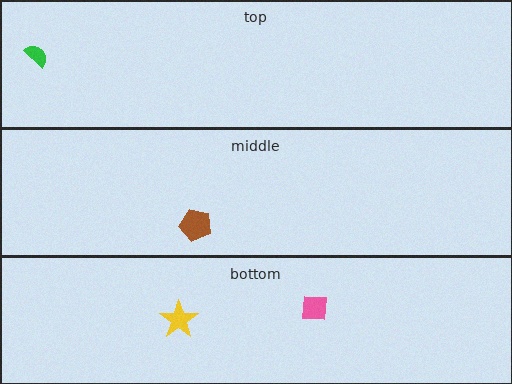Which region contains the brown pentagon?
The middle region.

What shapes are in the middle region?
The brown pentagon.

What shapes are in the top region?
The green semicircle.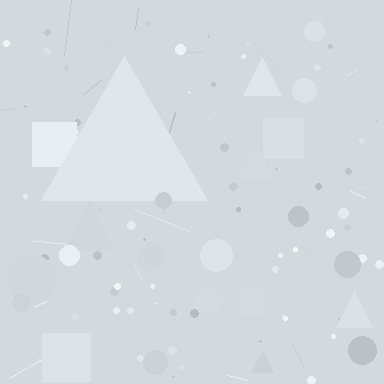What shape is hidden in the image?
A triangle is hidden in the image.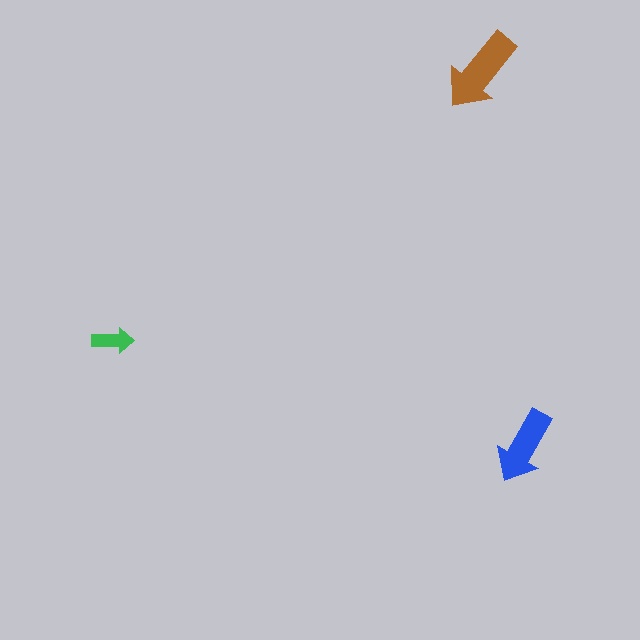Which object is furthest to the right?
The blue arrow is rightmost.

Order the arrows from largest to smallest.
the brown one, the blue one, the green one.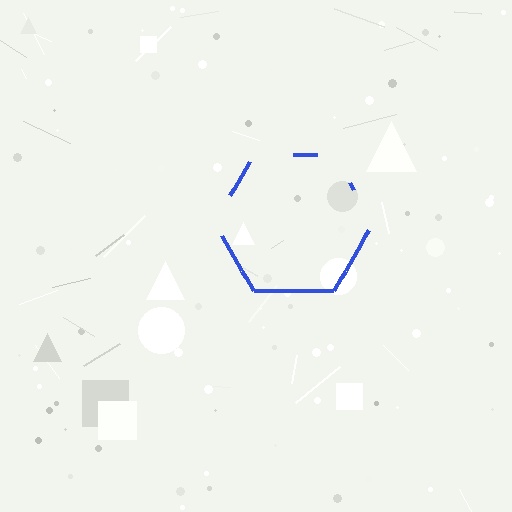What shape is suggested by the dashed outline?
The dashed outline suggests a hexagon.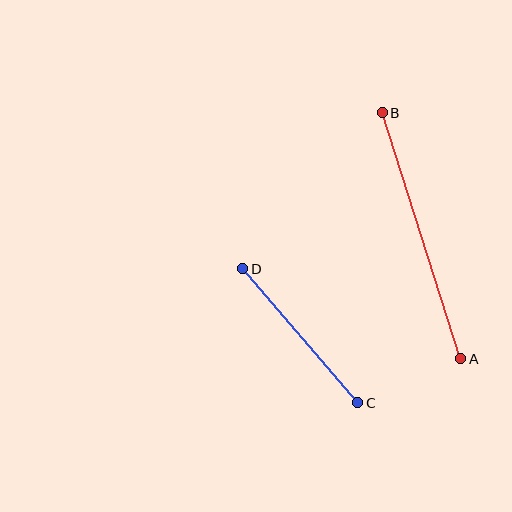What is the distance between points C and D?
The distance is approximately 177 pixels.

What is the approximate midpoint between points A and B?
The midpoint is at approximately (421, 236) pixels.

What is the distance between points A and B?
The distance is approximately 259 pixels.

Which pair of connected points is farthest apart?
Points A and B are farthest apart.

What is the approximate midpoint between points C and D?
The midpoint is at approximately (300, 336) pixels.